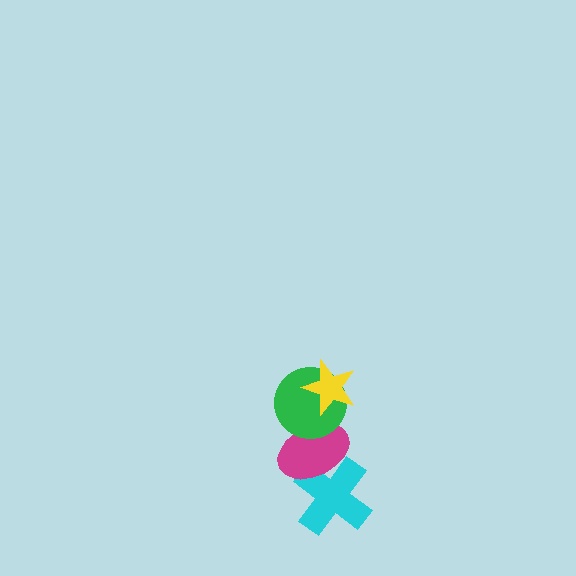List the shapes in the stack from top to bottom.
From top to bottom: the yellow star, the green circle, the magenta ellipse, the cyan cross.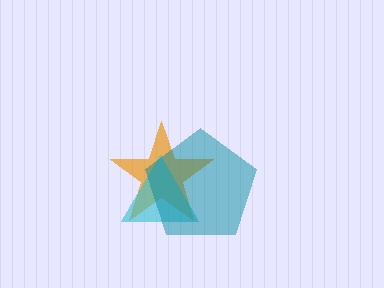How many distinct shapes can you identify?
There are 3 distinct shapes: an orange star, a cyan triangle, a teal pentagon.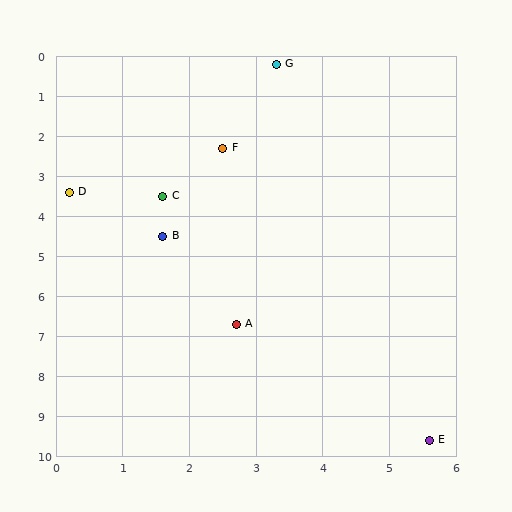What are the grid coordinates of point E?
Point E is at approximately (5.6, 9.6).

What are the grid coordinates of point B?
Point B is at approximately (1.6, 4.5).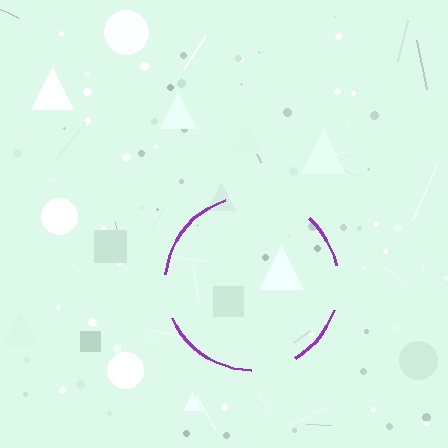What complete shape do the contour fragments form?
The contour fragments form a circle.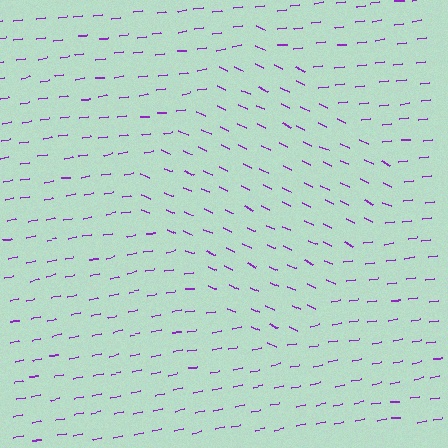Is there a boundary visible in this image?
Yes, there is a texture boundary formed by a change in line orientation.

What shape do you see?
I see a diamond.